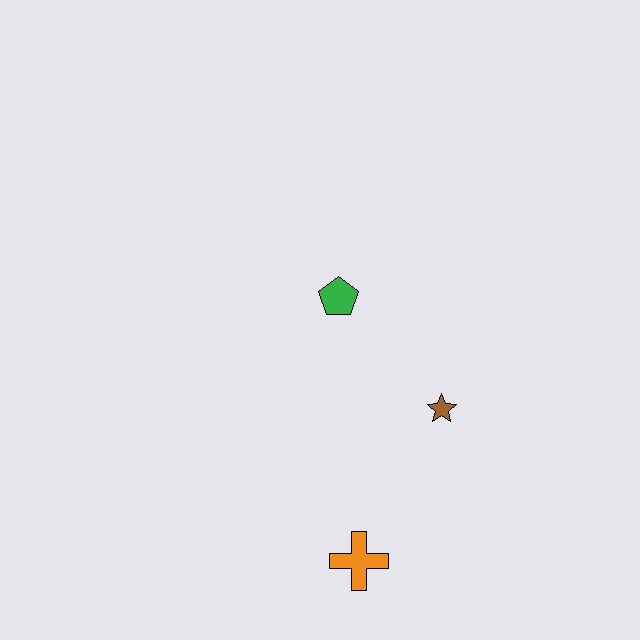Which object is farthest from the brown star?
The orange cross is farthest from the brown star.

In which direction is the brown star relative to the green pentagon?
The brown star is below the green pentagon.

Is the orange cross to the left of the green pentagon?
No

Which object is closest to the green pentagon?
The brown star is closest to the green pentagon.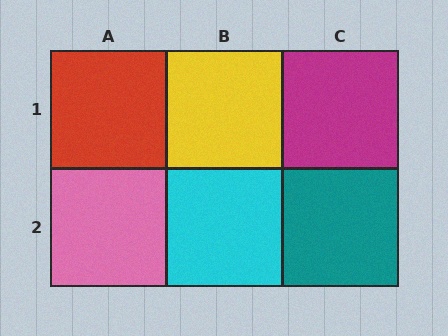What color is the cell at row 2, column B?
Cyan.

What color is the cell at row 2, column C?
Teal.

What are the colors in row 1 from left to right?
Red, yellow, magenta.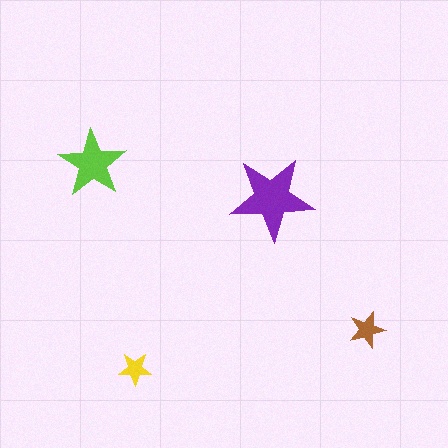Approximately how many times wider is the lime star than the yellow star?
About 2 times wider.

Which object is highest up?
The lime star is topmost.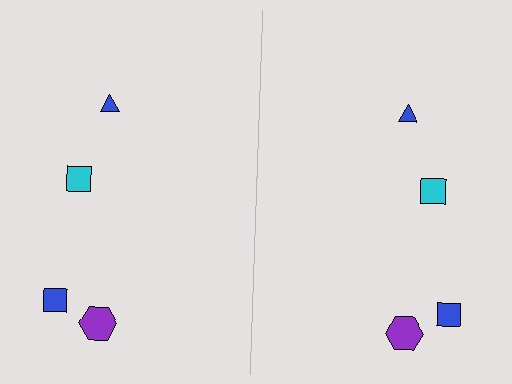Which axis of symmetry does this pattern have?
The pattern has a vertical axis of symmetry running through the center of the image.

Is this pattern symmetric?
Yes, this pattern has bilateral (reflection) symmetry.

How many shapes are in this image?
There are 8 shapes in this image.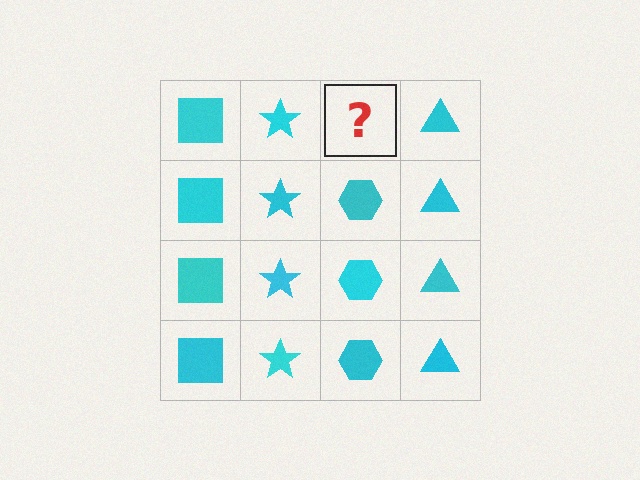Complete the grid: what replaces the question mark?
The question mark should be replaced with a cyan hexagon.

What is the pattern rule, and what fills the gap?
The rule is that each column has a consistent shape. The gap should be filled with a cyan hexagon.